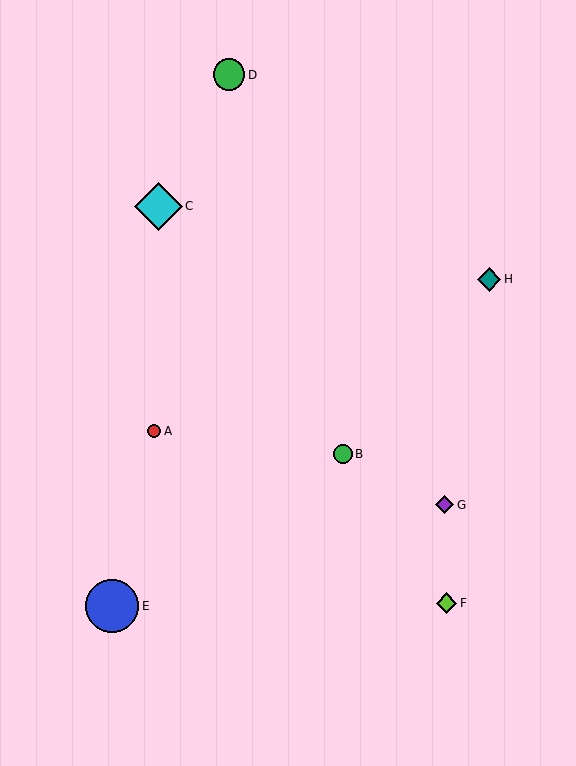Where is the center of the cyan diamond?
The center of the cyan diamond is at (158, 206).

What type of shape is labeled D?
Shape D is a green circle.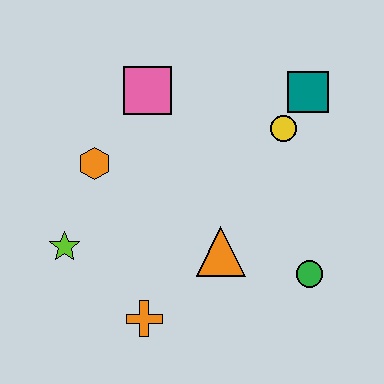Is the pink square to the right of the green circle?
No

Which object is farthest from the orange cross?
The teal square is farthest from the orange cross.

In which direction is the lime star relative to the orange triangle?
The lime star is to the left of the orange triangle.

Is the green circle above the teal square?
No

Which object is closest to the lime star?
The orange hexagon is closest to the lime star.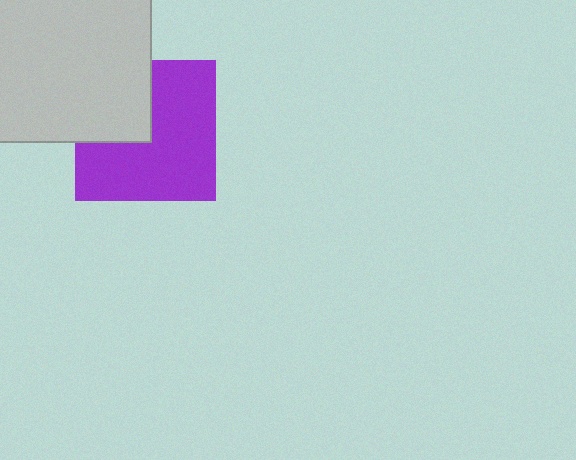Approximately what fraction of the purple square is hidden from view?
Roughly 32% of the purple square is hidden behind the light gray square.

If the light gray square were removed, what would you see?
You would see the complete purple square.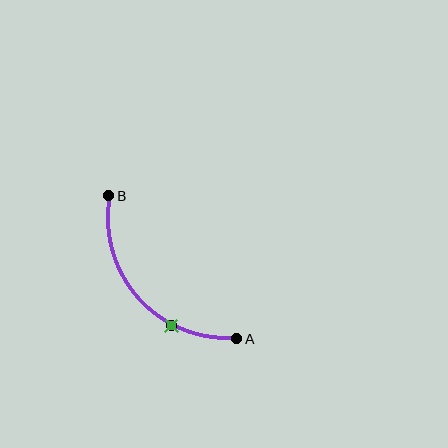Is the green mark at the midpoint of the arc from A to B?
No. The green mark lies on the arc but is closer to endpoint A. The arc midpoint would be at the point on the curve equidistant along the arc from both A and B.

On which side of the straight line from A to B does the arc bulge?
The arc bulges below and to the left of the straight line connecting A and B.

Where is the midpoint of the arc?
The arc midpoint is the point on the curve farthest from the straight line joining A and B. It sits below and to the left of that line.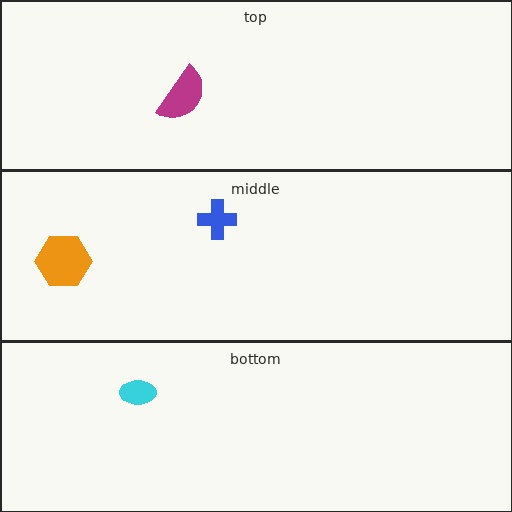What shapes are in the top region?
The magenta semicircle.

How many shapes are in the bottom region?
1.